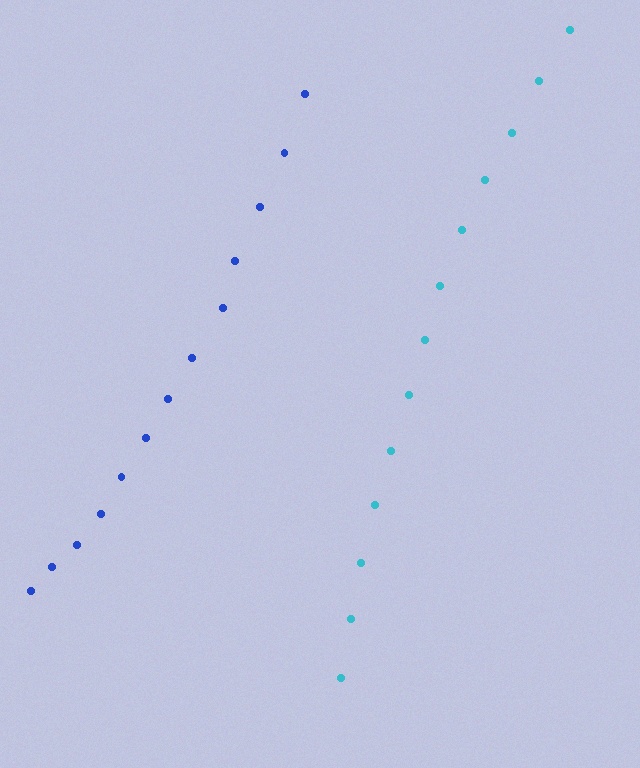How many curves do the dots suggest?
There are 2 distinct paths.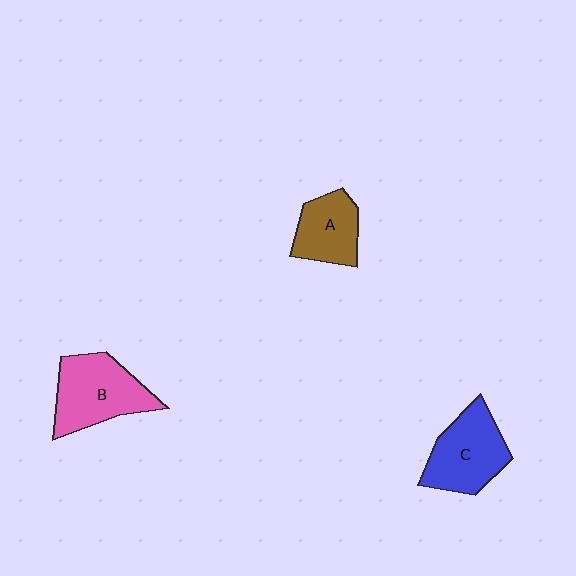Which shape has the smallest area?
Shape A (brown).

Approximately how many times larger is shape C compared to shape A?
Approximately 1.4 times.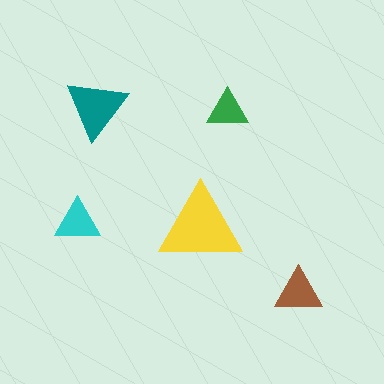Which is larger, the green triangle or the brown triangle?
The brown one.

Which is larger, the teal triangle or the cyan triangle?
The teal one.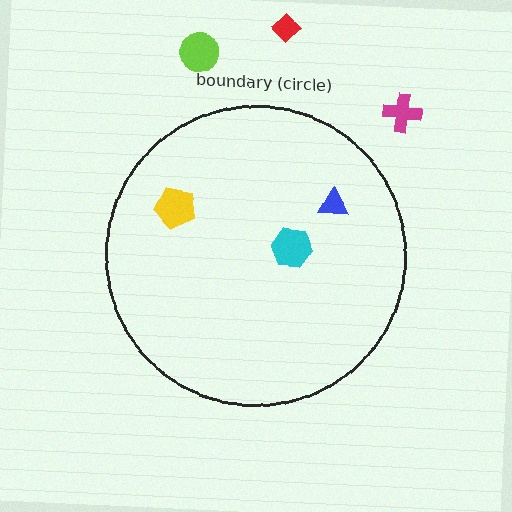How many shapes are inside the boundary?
3 inside, 3 outside.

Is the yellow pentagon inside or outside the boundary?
Inside.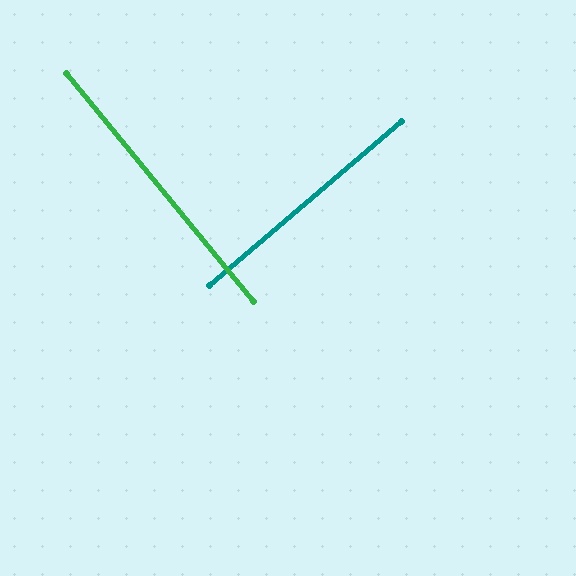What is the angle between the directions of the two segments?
Approximately 89 degrees.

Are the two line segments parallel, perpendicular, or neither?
Perpendicular — they meet at approximately 89°.